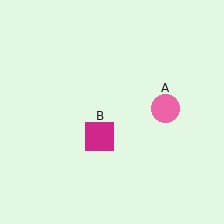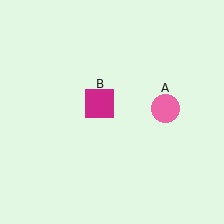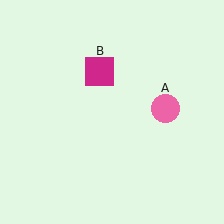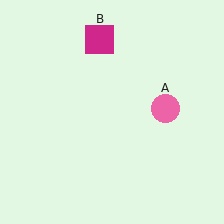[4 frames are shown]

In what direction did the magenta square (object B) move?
The magenta square (object B) moved up.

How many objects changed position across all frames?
1 object changed position: magenta square (object B).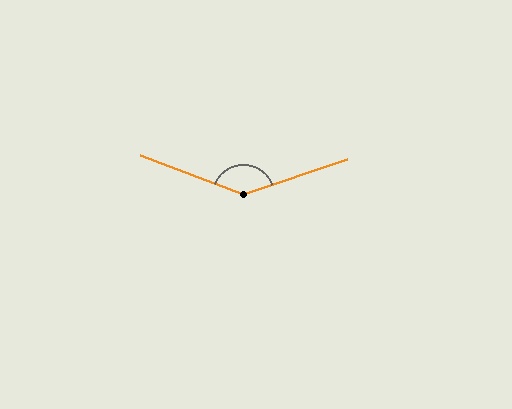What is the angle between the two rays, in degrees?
Approximately 140 degrees.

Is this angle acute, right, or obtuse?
It is obtuse.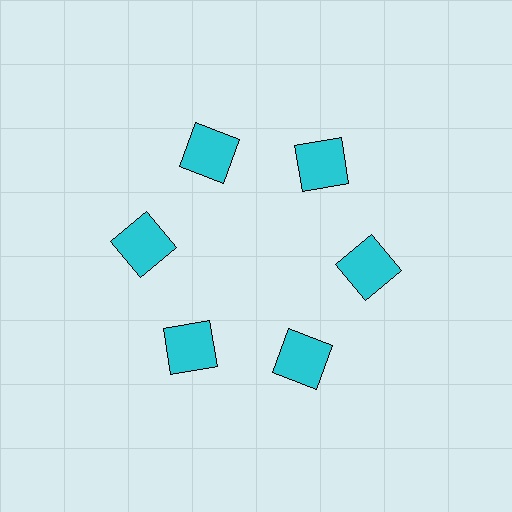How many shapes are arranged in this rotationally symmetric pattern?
There are 6 shapes, arranged in 6 groups of 1.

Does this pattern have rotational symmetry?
Yes, this pattern has 6-fold rotational symmetry. It looks the same after rotating 60 degrees around the center.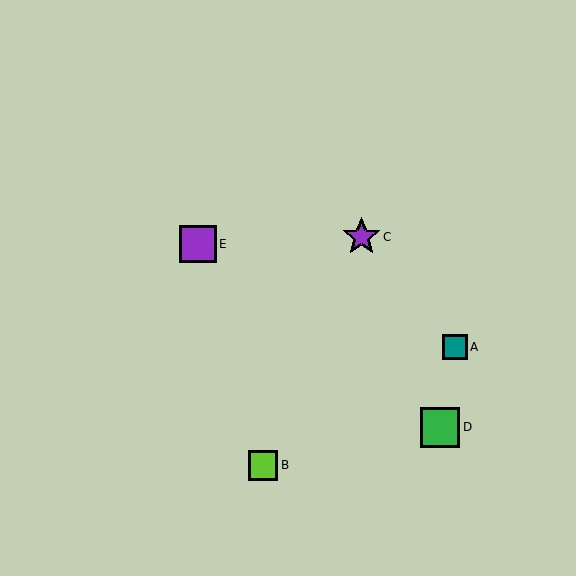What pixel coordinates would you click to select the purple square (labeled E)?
Click at (198, 244) to select the purple square E.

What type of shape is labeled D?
Shape D is a green square.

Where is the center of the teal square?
The center of the teal square is at (455, 347).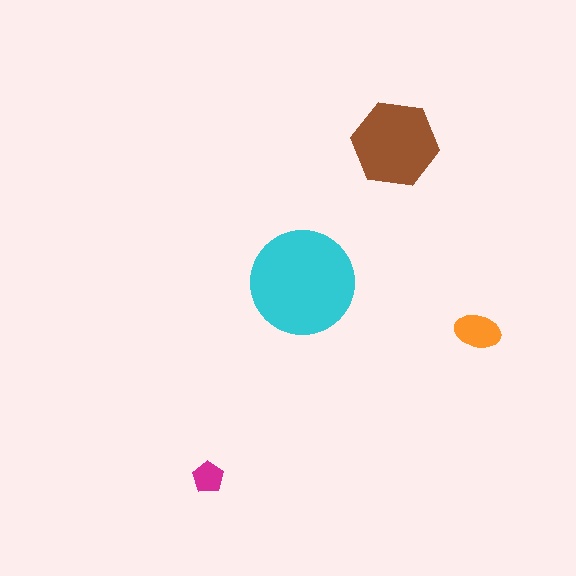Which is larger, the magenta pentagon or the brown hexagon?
The brown hexagon.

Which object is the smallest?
The magenta pentagon.